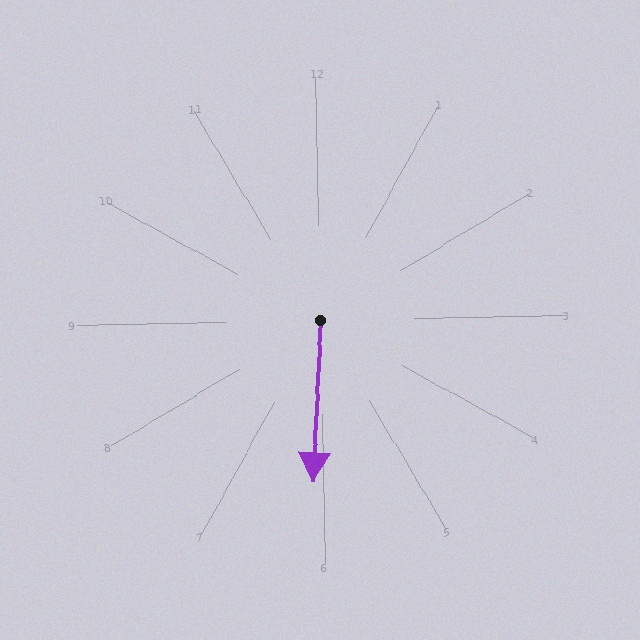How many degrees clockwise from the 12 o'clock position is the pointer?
Approximately 184 degrees.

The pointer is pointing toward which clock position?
Roughly 6 o'clock.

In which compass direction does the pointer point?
South.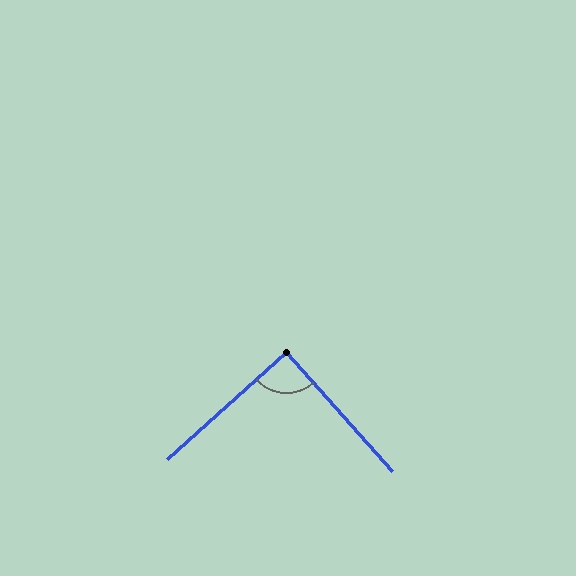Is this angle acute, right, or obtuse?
It is approximately a right angle.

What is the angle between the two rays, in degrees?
Approximately 90 degrees.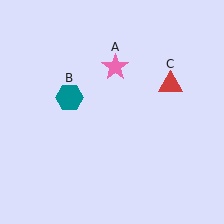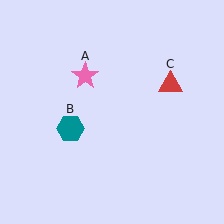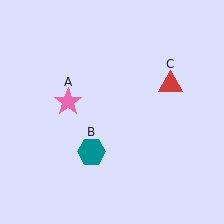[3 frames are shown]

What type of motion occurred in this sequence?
The pink star (object A), teal hexagon (object B) rotated counterclockwise around the center of the scene.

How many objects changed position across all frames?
2 objects changed position: pink star (object A), teal hexagon (object B).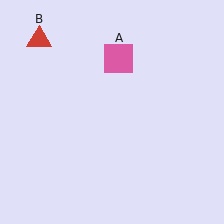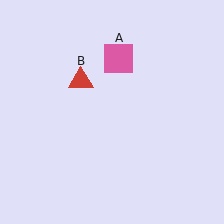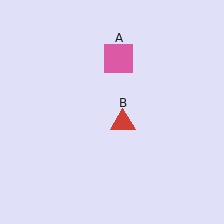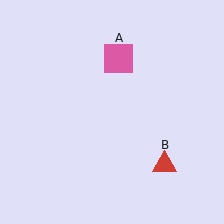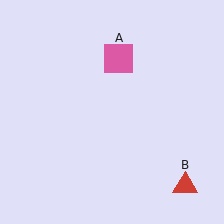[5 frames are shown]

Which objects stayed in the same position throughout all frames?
Pink square (object A) remained stationary.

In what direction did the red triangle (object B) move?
The red triangle (object B) moved down and to the right.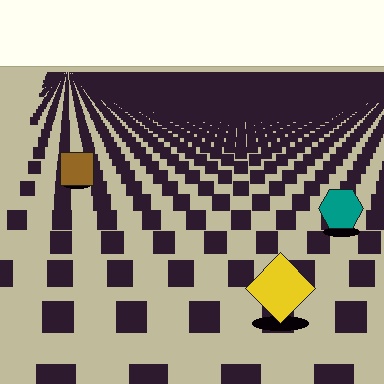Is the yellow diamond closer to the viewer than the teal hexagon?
Yes. The yellow diamond is closer — you can tell from the texture gradient: the ground texture is coarser near it.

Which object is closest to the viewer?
The yellow diamond is closest. The texture marks near it are larger and more spread out.